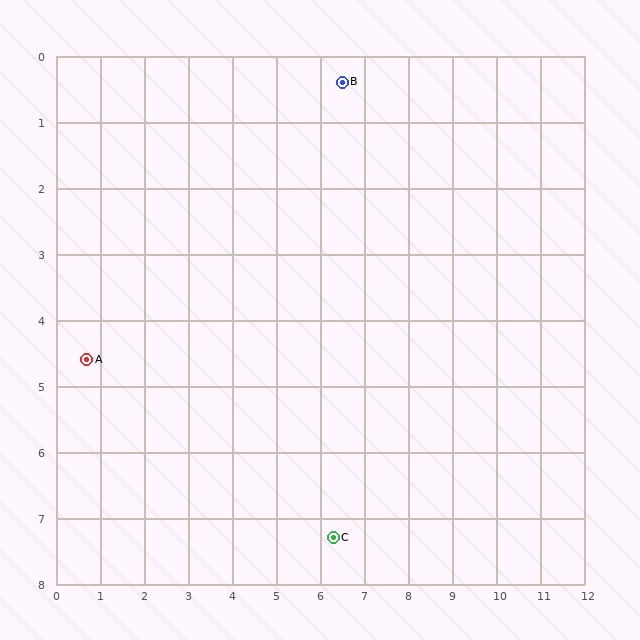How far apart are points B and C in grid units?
Points B and C are about 6.9 grid units apart.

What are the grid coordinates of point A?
Point A is at approximately (0.7, 4.6).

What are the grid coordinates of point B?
Point B is at approximately (6.5, 0.4).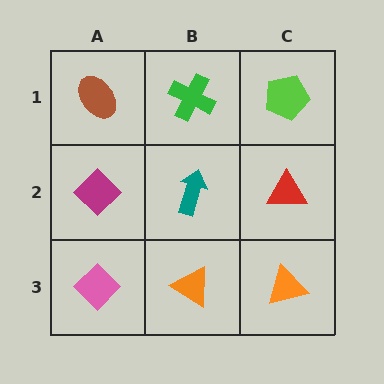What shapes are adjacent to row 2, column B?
A green cross (row 1, column B), an orange triangle (row 3, column B), a magenta diamond (row 2, column A), a red triangle (row 2, column C).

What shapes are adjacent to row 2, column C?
A lime pentagon (row 1, column C), an orange triangle (row 3, column C), a teal arrow (row 2, column B).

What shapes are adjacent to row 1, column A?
A magenta diamond (row 2, column A), a green cross (row 1, column B).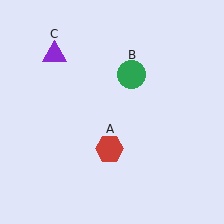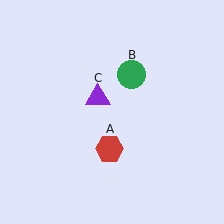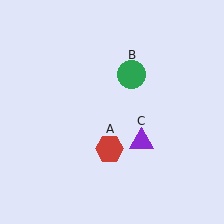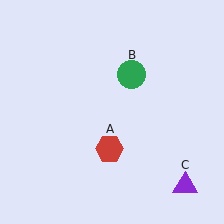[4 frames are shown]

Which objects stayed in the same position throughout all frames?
Red hexagon (object A) and green circle (object B) remained stationary.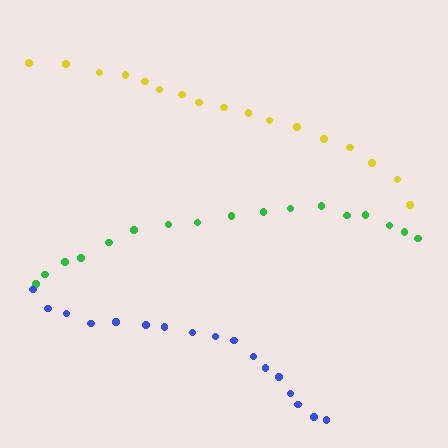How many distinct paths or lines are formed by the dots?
There are 3 distinct paths.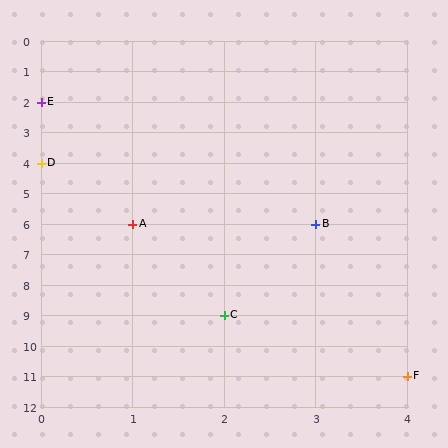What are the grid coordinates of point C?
Point C is at grid coordinates (2, 9).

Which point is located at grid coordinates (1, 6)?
Point A is at (1, 6).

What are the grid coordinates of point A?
Point A is at grid coordinates (1, 6).